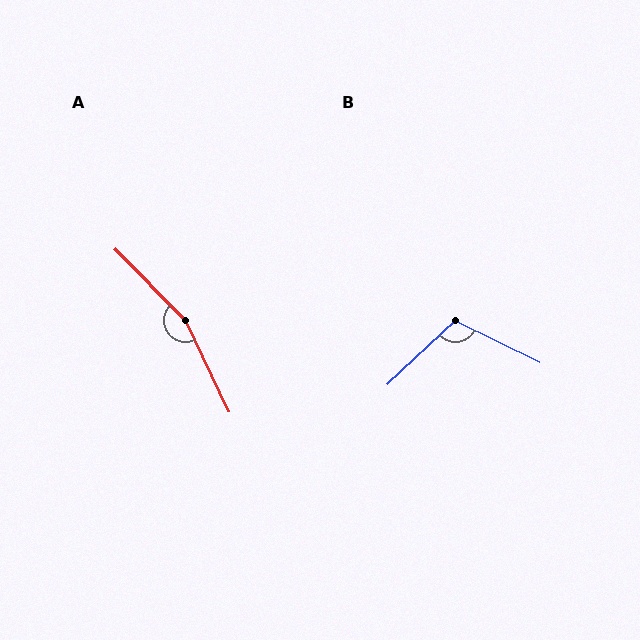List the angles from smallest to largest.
B (111°), A (161°).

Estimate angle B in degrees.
Approximately 111 degrees.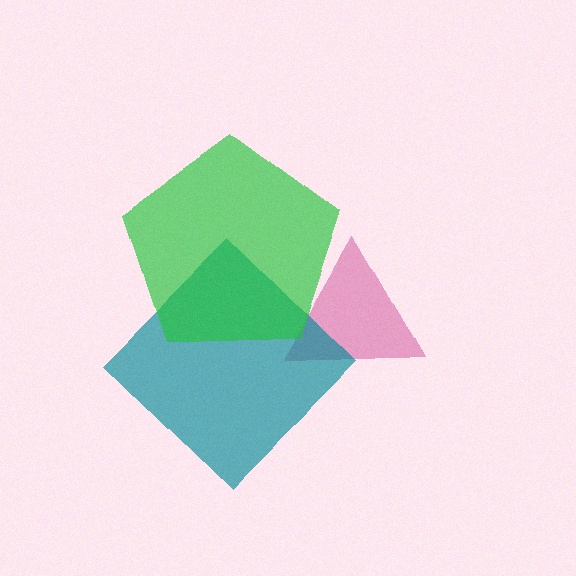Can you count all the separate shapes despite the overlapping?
Yes, there are 3 separate shapes.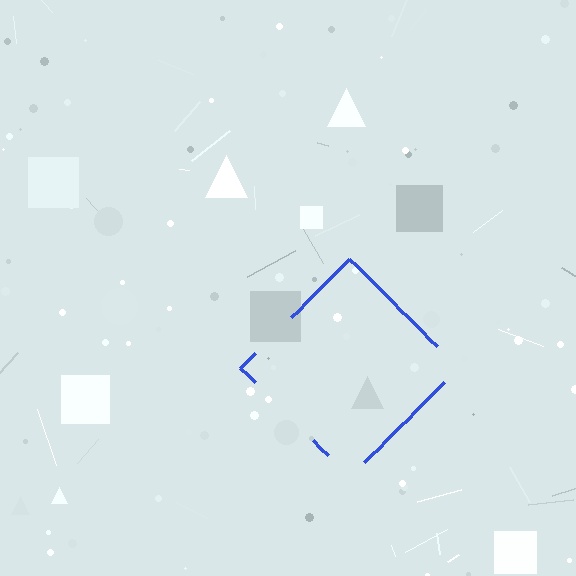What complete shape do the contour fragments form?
The contour fragments form a diamond.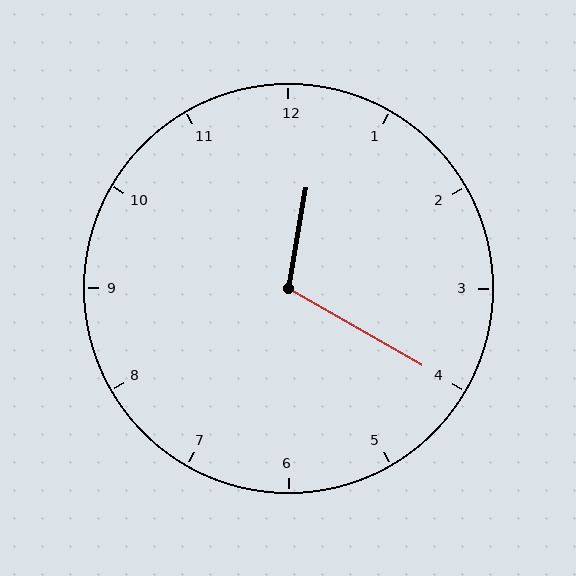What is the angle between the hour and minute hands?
Approximately 110 degrees.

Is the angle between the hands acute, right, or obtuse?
It is obtuse.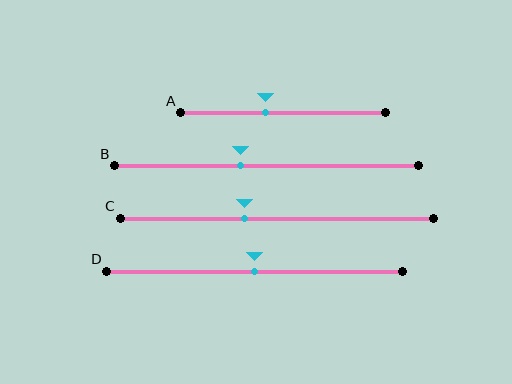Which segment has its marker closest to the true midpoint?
Segment D has its marker closest to the true midpoint.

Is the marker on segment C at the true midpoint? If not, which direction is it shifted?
No, the marker on segment C is shifted to the left by about 11% of the segment length.